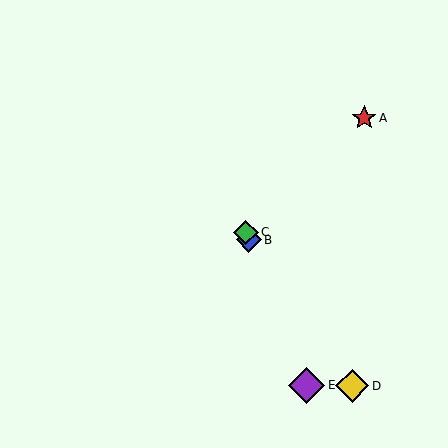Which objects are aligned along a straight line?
Objects B, C, E are aligned along a straight line.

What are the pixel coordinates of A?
Object A is at (364, 118).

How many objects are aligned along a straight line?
3 objects (B, C, E) are aligned along a straight line.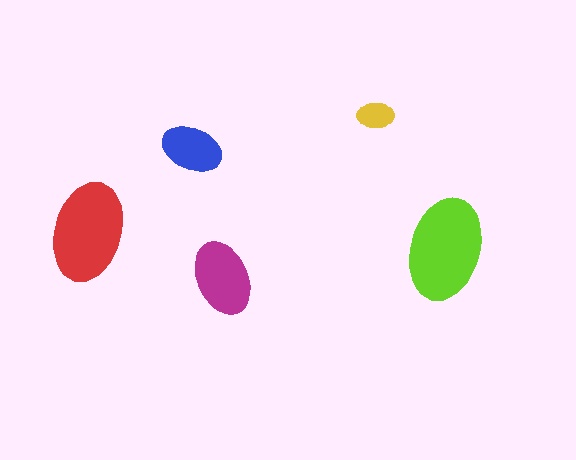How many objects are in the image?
There are 5 objects in the image.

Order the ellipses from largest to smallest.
the lime one, the red one, the magenta one, the blue one, the yellow one.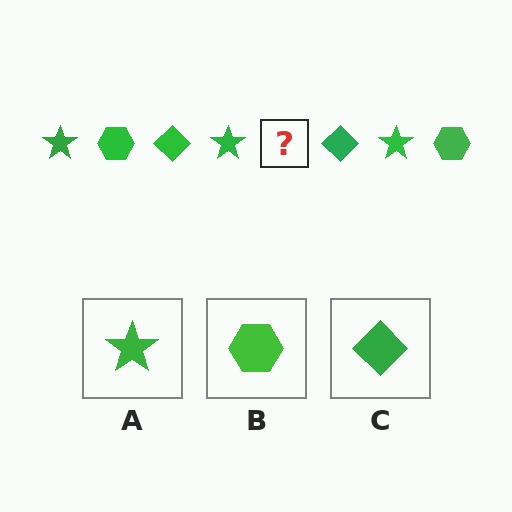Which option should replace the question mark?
Option B.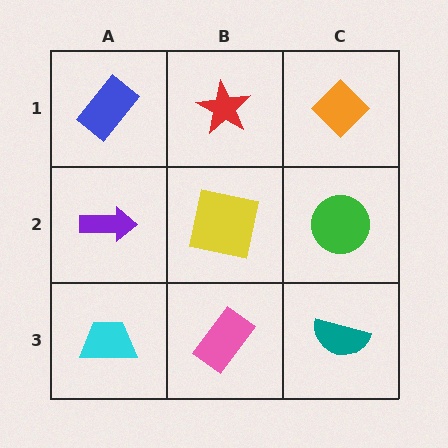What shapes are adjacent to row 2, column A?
A blue rectangle (row 1, column A), a cyan trapezoid (row 3, column A), a yellow square (row 2, column B).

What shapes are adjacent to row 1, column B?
A yellow square (row 2, column B), a blue rectangle (row 1, column A), an orange diamond (row 1, column C).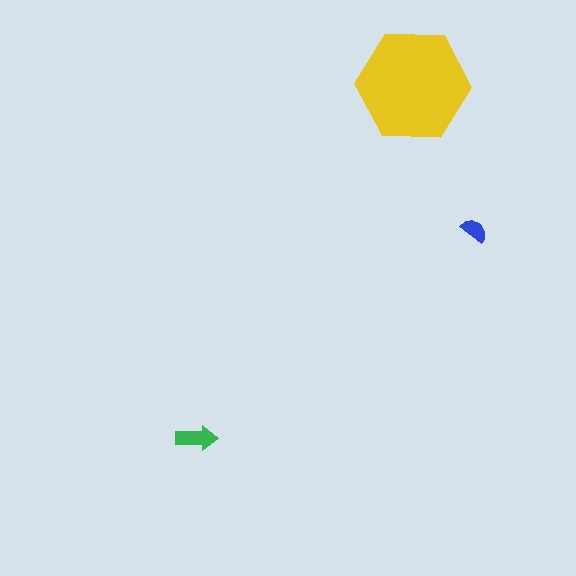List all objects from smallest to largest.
The blue semicircle, the green arrow, the yellow hexagon.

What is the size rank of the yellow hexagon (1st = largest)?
1st.